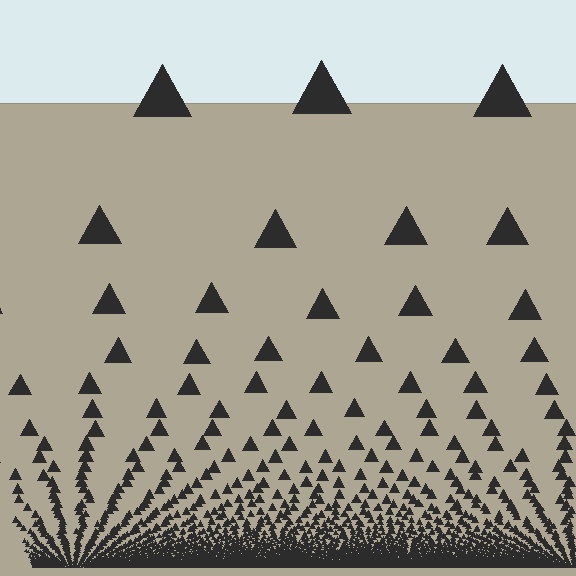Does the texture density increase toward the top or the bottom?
Density increases toward the bottom.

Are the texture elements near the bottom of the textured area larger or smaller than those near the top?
Smaller. The gradient is inverted — elements near the bottom are smaller and denser.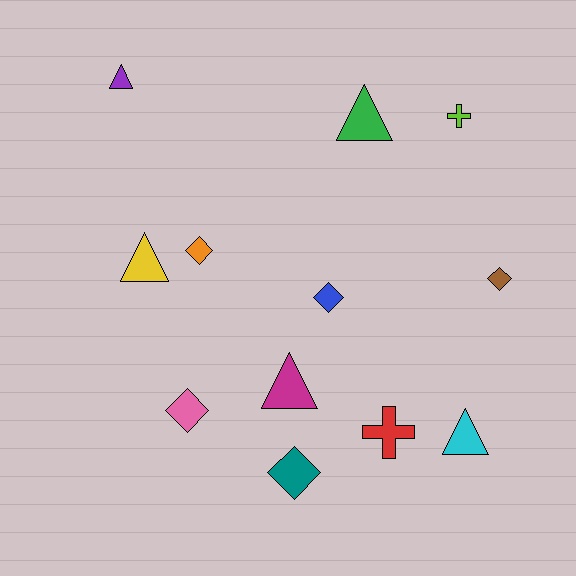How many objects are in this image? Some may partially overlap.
There are 12 objects.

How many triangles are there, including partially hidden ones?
There are 5 triangles.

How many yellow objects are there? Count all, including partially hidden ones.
There is 1 yellow object.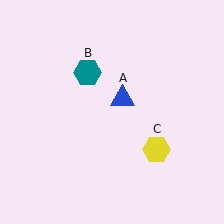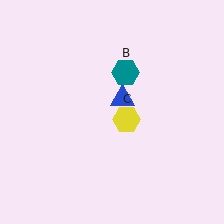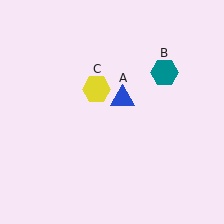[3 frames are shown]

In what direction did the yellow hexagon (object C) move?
The yellow hexagon (object C) moved up and to the left.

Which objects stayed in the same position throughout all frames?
Blue triangle (object A) remained stationary.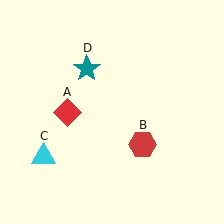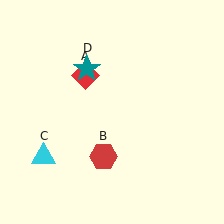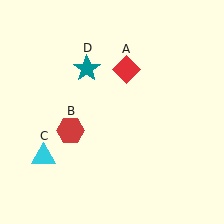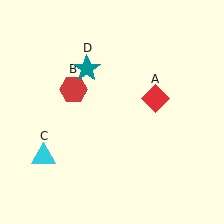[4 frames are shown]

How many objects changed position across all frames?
2 objects changed position: red diamond (object A), red hexagon (object B).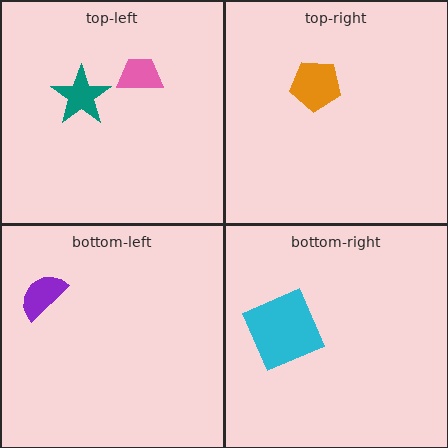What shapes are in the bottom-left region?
The purple semicircle.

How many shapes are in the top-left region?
2.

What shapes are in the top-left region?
The teal star, the pink trapezoid.